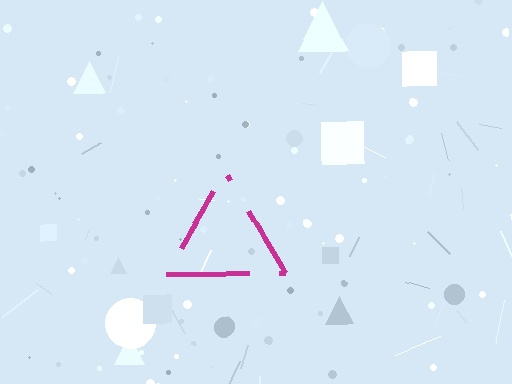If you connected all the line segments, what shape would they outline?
They would outline a triangle.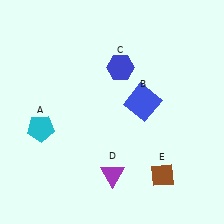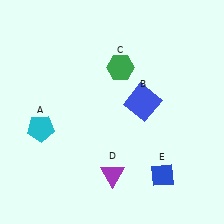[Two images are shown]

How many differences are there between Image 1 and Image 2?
There are 2 differences between the two images.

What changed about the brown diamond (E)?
In Image 1, E is brown. In Image 2, it changed to blue.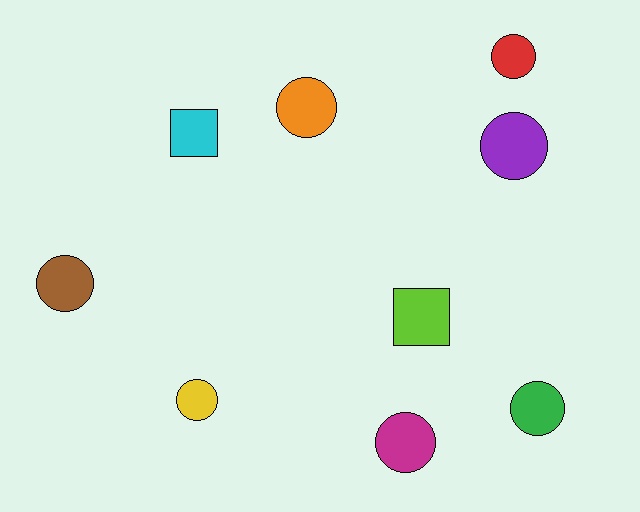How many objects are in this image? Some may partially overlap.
There are 9 objects.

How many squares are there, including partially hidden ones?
There are 2 squares.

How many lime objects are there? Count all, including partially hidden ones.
There is 1 lime object.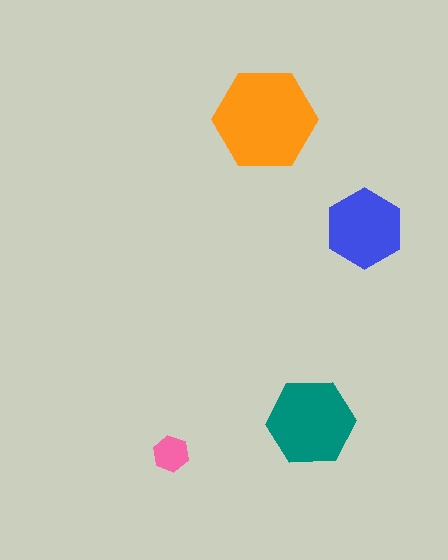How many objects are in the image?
There are 4 objects in the image.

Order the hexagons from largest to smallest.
the orange one, the teal one, the blue one, the pink one.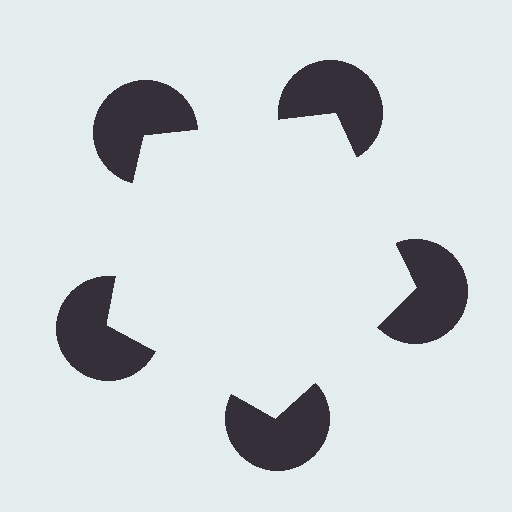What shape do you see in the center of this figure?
An illusory pentagon — its edges are inferred from the aligned wedge cuts in the pac-man discs, not physically drawn.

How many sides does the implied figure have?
5 sides.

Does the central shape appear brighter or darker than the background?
It typically appears slightly brighter than the background, even though no actual brightness change is drawn.